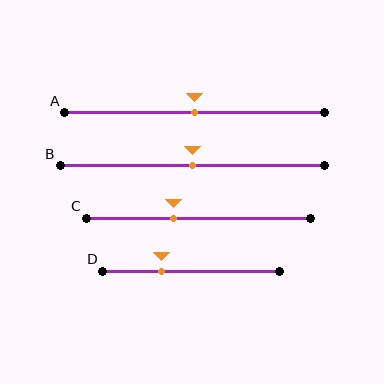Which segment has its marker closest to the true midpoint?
Segment A has its marker closest to the true midpoint.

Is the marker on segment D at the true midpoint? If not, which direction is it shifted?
No, the marker on segment D is shifted to the left by about 17% of the segment length.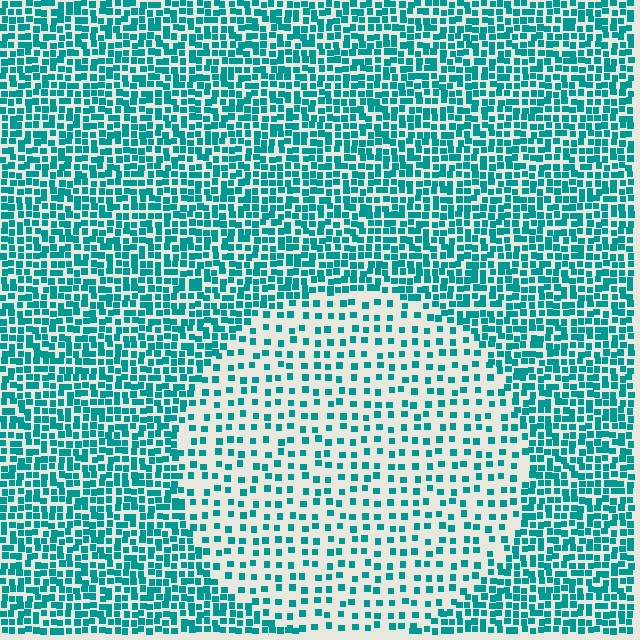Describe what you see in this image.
The image contains small teal elements arranged at two different densities. A circle-shaped region is visible where the elements are less densely packed than the surrounding area.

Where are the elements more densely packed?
The elements are more densely packed outside the circle boundary.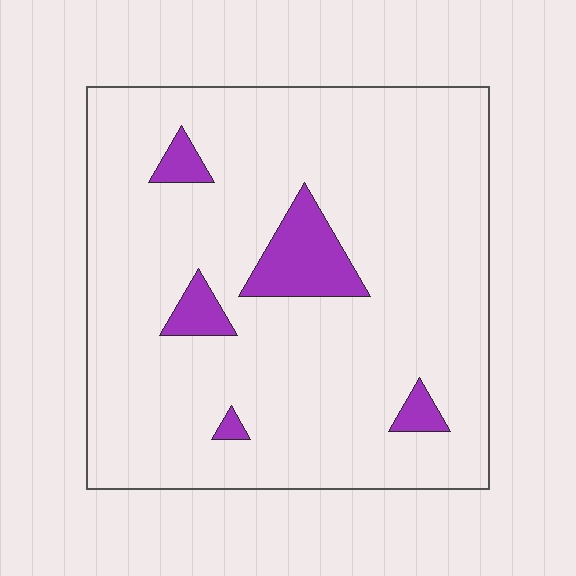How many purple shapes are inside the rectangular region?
5.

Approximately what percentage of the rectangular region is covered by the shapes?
Approximately 10%.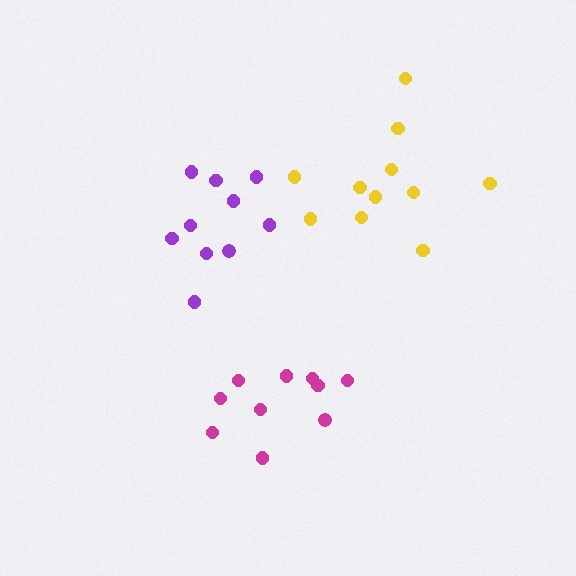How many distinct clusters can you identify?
There are 3 distinct clusters.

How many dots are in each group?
Group 1: 10 dots, Group 2: 11 dots, Group 3: 10 dots (31 total).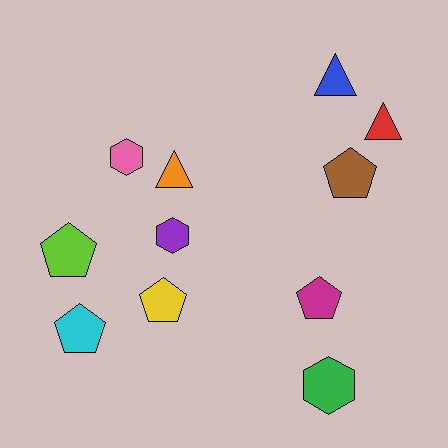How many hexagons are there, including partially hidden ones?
There are 3 hexagons.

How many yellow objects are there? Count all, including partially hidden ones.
There is 1 yellow object.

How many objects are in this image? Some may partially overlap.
There are 11 objects.